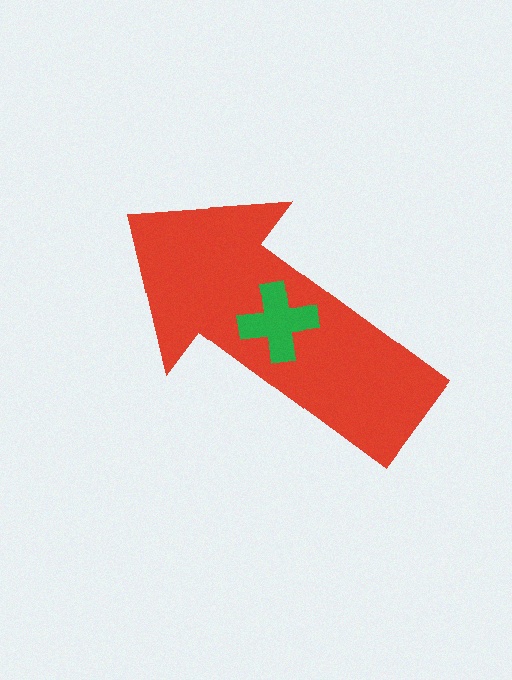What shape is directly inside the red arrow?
The green cross.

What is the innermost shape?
The green cross.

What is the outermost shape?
The red arrow.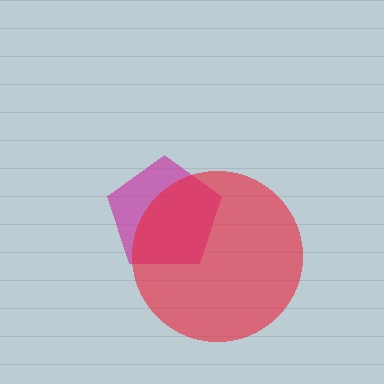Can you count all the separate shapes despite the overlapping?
Yes, there are 2 separate shapes.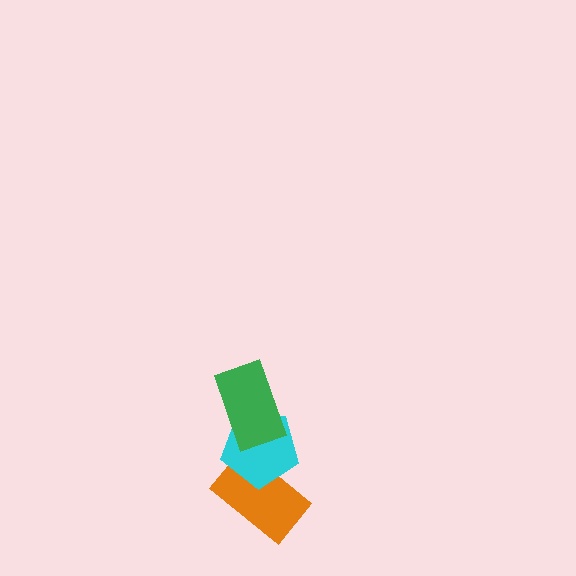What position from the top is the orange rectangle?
The orange rectangle is 3rd from the top.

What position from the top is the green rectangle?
The green rectangle is 1st from the top.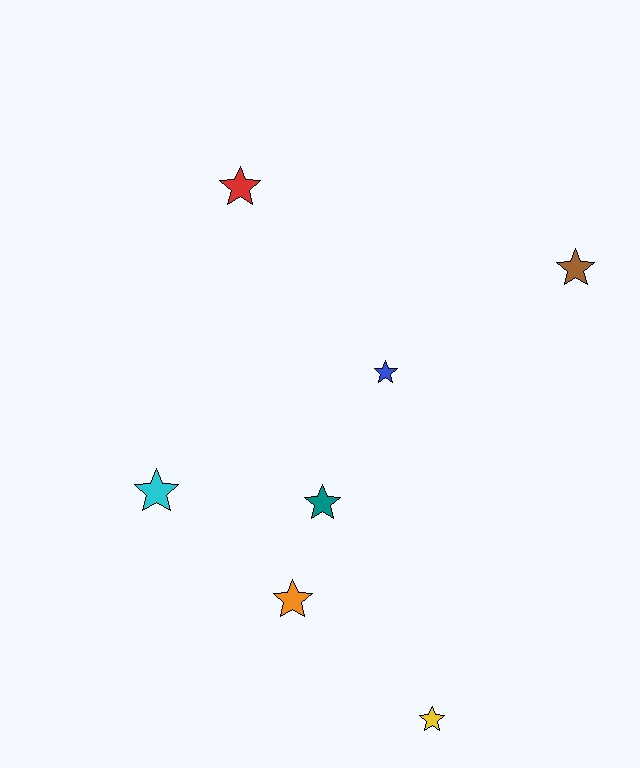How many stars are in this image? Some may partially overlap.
There are 7 stars.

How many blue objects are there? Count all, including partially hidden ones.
There is 1 blue object.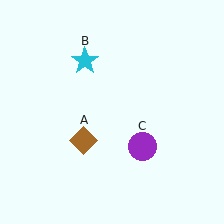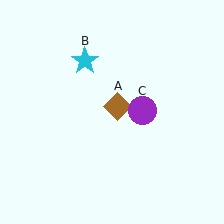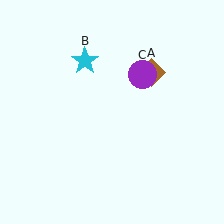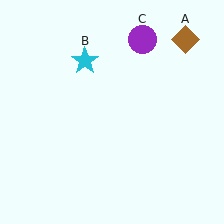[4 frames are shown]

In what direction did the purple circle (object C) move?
The purple circle (object C) moved up.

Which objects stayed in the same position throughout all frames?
Cyan star (object B) remained stationary.